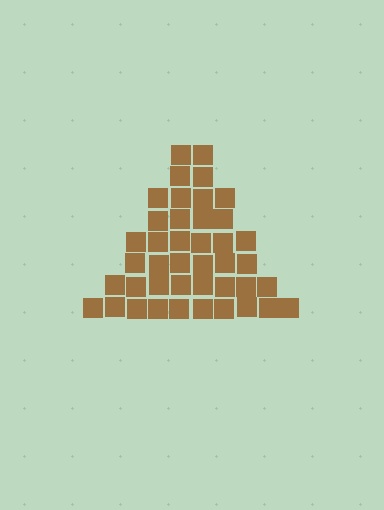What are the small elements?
The small elements are squares.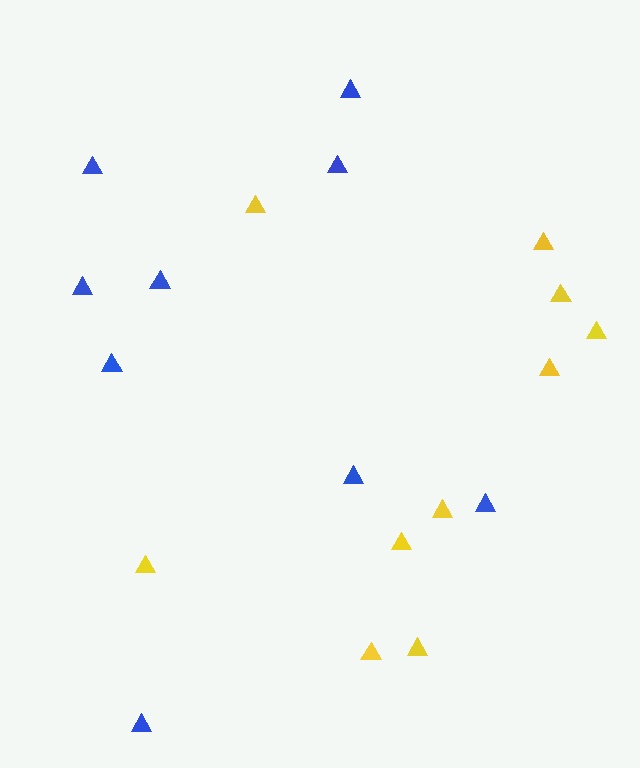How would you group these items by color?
There are 2 groups: one group of blue triangles (9) and one group of yellow triangles (10).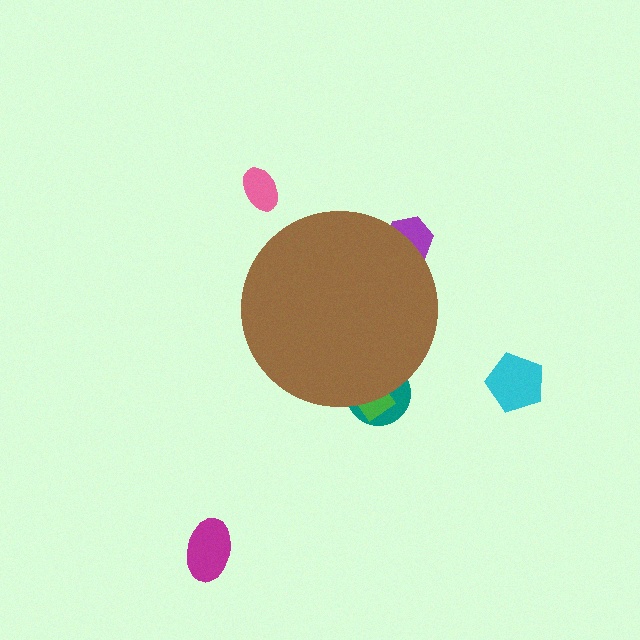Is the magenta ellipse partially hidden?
No, the magenta ellipse is fully visible.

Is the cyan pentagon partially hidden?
No, the cyan pentagon is fully visible.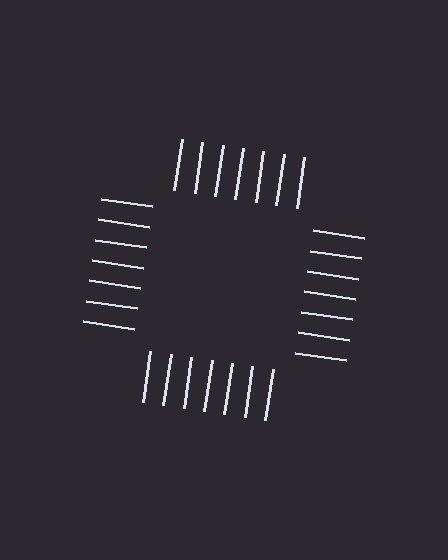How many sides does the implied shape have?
4 sides — the line-ends trace a square.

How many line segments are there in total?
28 — 7 along each of the 4 edges.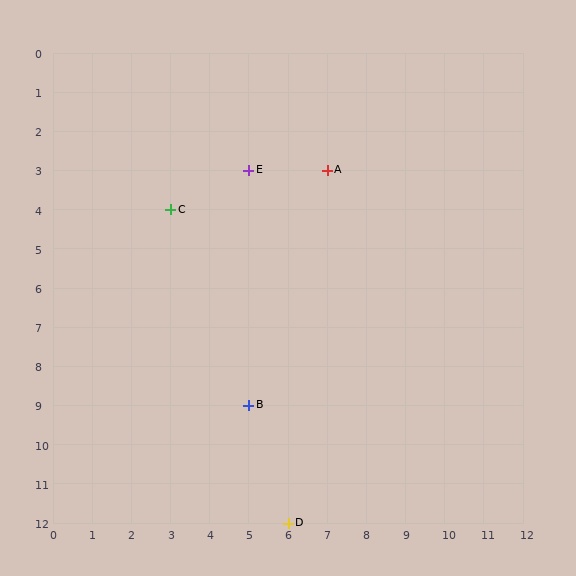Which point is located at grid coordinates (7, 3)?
Point A is at (7, 3).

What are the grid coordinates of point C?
Point C is at grid coordinates (3, 4).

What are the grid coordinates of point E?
Point E is at grid coordinates (5, 3).